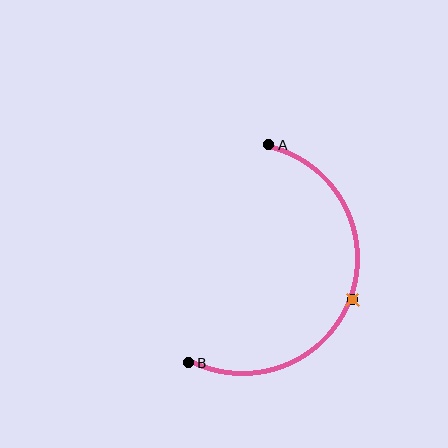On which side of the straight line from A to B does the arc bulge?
The arc bulges to the right of the straight line connecting A and B.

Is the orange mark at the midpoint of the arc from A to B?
Yes. The orange mark lies on the arc at equal arc-length from both A and B — it is the arc midpoint.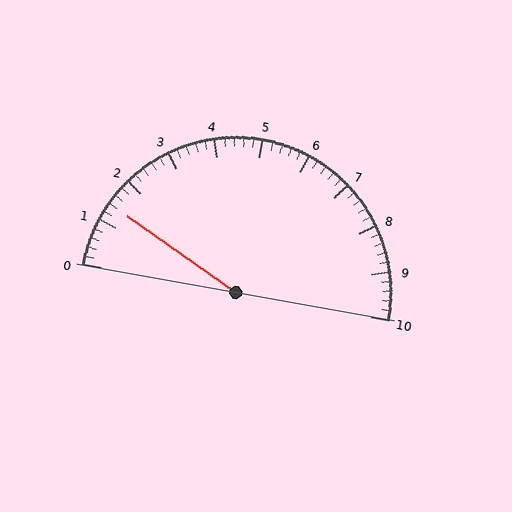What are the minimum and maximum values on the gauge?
The gauge ranges from 0 to 10.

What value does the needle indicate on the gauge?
The needle indicates approximately 1.4.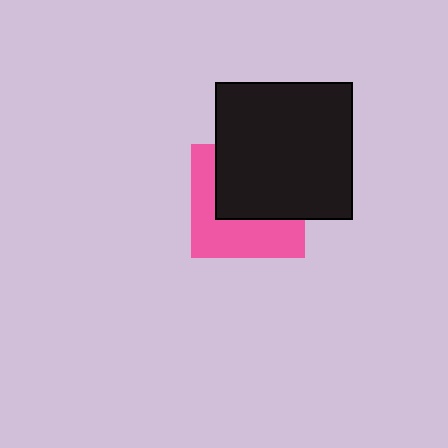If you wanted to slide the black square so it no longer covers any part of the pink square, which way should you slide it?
Slide it toward the upper-right — that is the most direct way to separate the two shapes.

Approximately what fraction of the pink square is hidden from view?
Roughly 53% of the pink square is hidden behind the black square.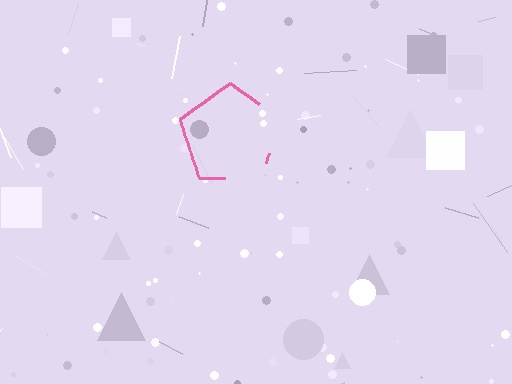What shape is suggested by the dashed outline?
The dashed outline suggests a pentagon.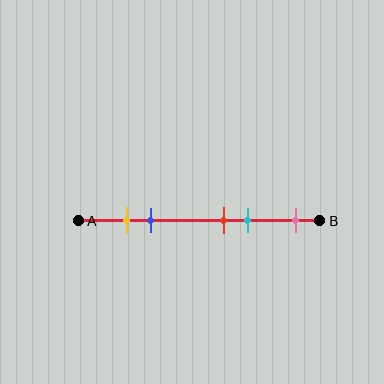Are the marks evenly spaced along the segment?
No, the marks are not evenly spaced.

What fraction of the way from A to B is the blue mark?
The blue mark is approximately 30% (0.3) of the way from A to B.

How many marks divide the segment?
There are 5 marks dividing the segment.